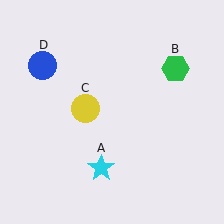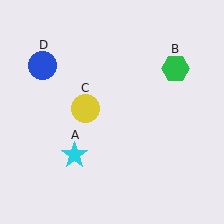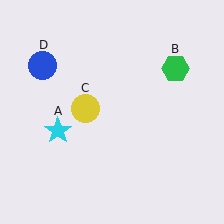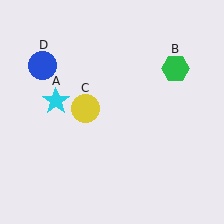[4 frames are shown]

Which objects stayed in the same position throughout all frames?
Green hexagon (object B) and yellow circle (object C) and blue circle (object D) remained stationary.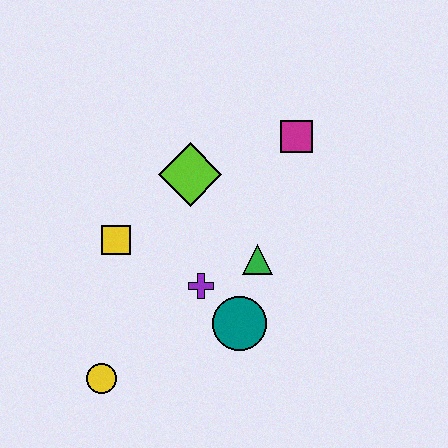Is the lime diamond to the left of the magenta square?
Yes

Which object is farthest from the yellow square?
The magenta square is farthest from the yellow square.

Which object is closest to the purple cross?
The teal circle is closest to the purple cross.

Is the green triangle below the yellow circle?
No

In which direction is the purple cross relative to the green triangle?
The purple cross is to the left of the green triangle.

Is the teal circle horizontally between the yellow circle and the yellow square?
No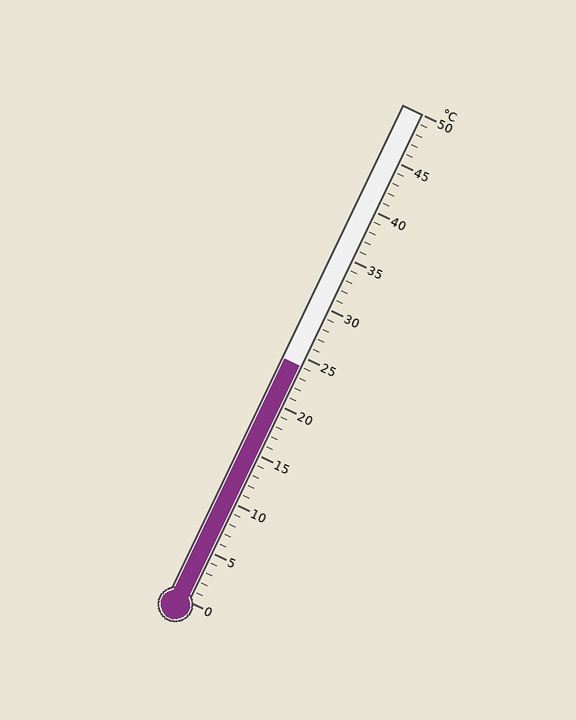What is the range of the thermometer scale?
The thermometer scale ranges from 0°C to 50°C.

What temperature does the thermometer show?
The thermometer shows approximately 24°C.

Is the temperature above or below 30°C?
The temperature is below 30°C.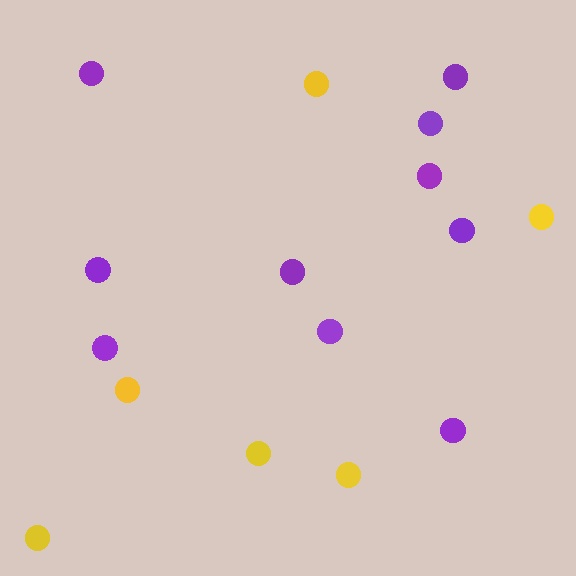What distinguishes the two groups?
There are 2 groups: one group of purple circles (10) and one group of yellow circles (6).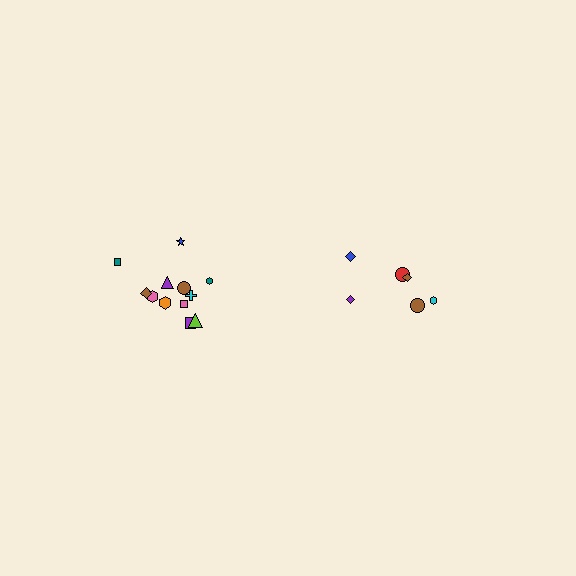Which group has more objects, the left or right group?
The left group.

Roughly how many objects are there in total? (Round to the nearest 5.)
Roughly 20 objects in total.